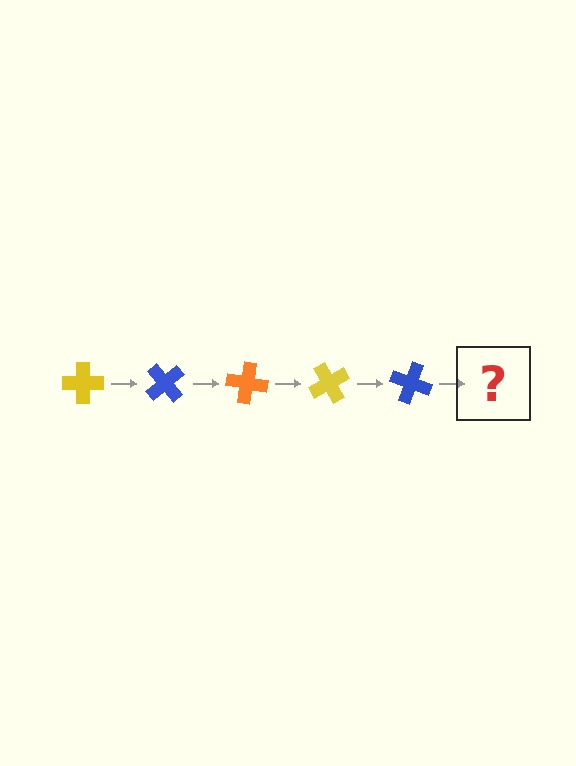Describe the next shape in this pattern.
It should be an orange cross, rotated 250 degrees from the start.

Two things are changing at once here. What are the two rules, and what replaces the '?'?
The two rules are that it rotates 50 degrees each step and the color cycles through yellow, blue, and orange. The '?' should be an orange cross, rotated 250 degrees from the start.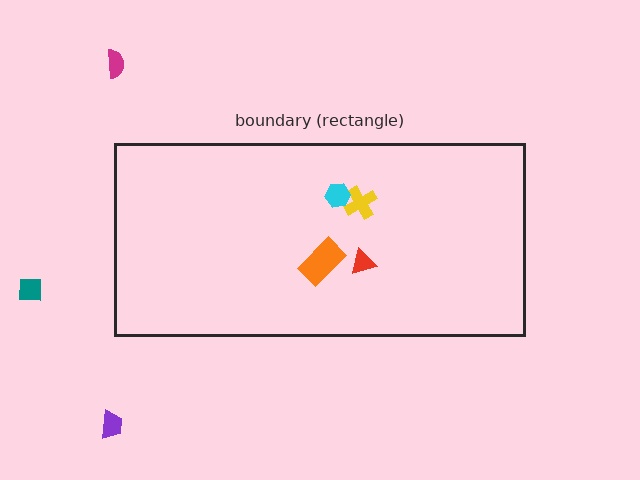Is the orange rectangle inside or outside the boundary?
Inside.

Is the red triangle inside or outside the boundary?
Inside.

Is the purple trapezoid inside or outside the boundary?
Outside.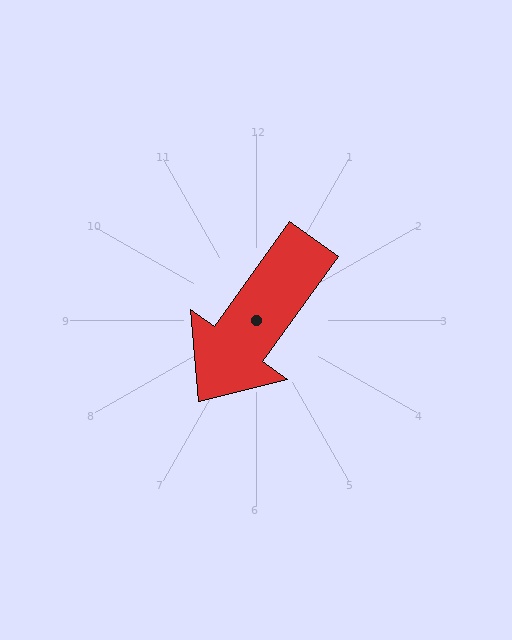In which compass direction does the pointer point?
Southwest.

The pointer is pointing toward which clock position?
Roughly 7 o'clock.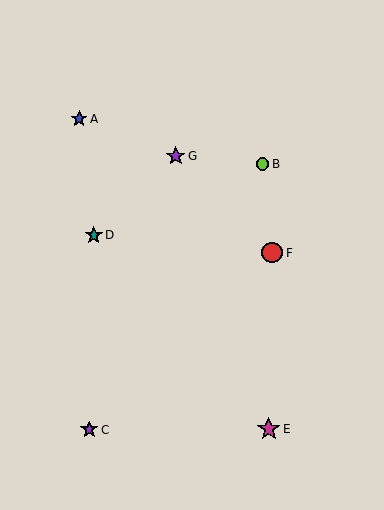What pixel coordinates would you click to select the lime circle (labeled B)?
Click at (263, 164) to select the lime circle B.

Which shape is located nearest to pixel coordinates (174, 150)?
The purple star (labeled G) at (176, 156) is nearest to that location.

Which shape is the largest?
The magenta star (labeled E) is the largest.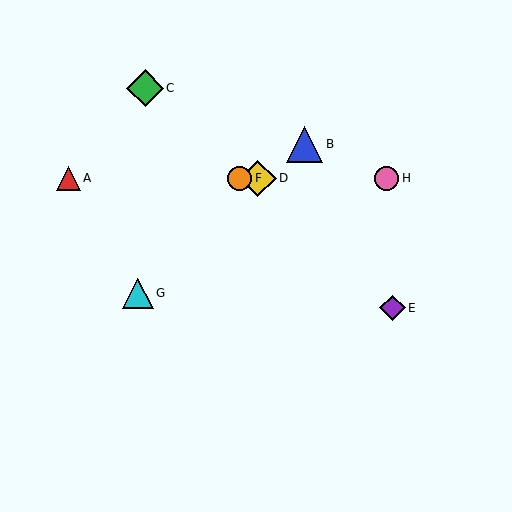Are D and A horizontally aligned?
Yes, both are at y≈178.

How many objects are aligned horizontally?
4 objects (A, D, F, H) are aligned horizontally.